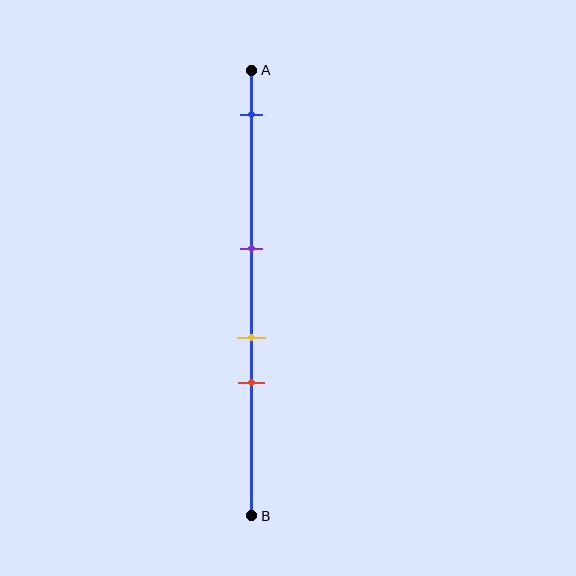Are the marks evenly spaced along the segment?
No, the marks are not evenly spaced.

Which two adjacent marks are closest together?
The yellow and red marks are the closest adjacent pair.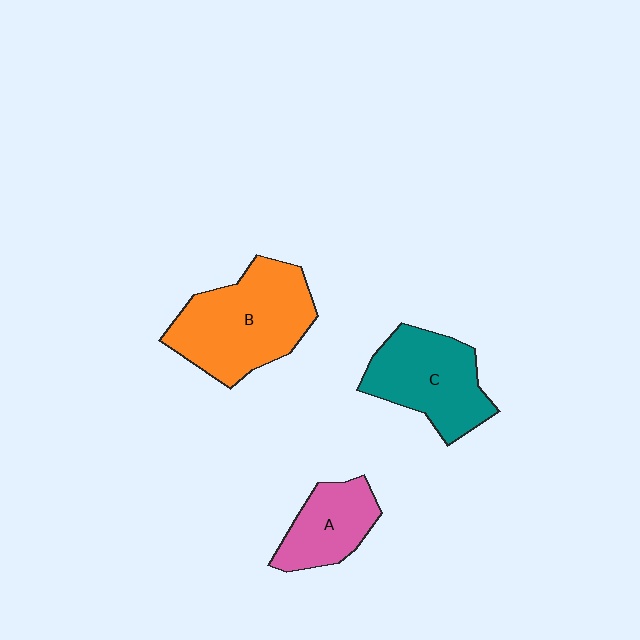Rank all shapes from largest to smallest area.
From largest to smallest: B (orange), C (teal), A (pink).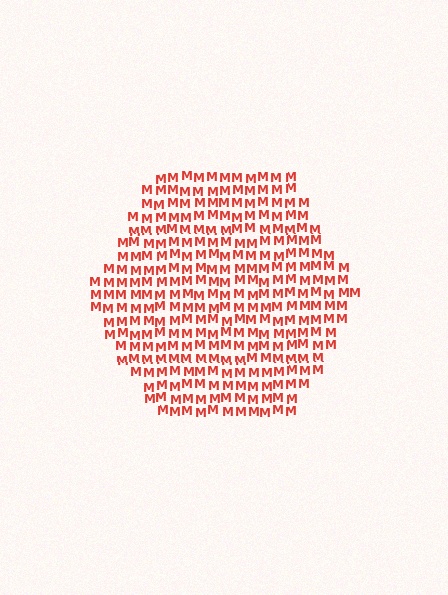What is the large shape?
The large shape is a hexagon.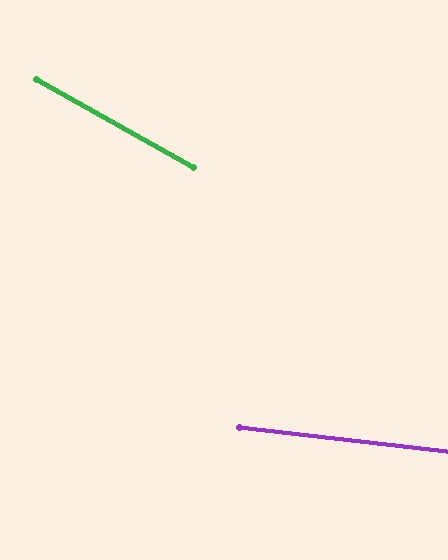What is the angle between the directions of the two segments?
Approximately 23 degrees.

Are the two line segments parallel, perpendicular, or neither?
Neither parallel nor perpendicular — they differ by about 23°.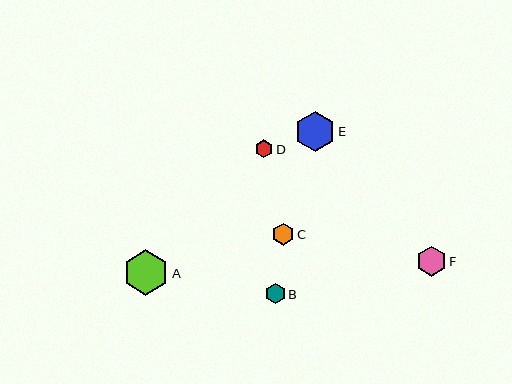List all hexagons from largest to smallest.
From largest to smallest: A, E, F, C, B, D.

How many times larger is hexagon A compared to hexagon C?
Hexagon A is approximately 2.1 times the size of hexagon C.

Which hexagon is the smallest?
Hexagon D is the smallest with a size of approximately 18 pixels.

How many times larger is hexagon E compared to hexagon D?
Hexagon E is approximately 2.2 times the size of hexagon D.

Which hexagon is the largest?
Hexagon A is the largest with a size of approximately 45 pixels.